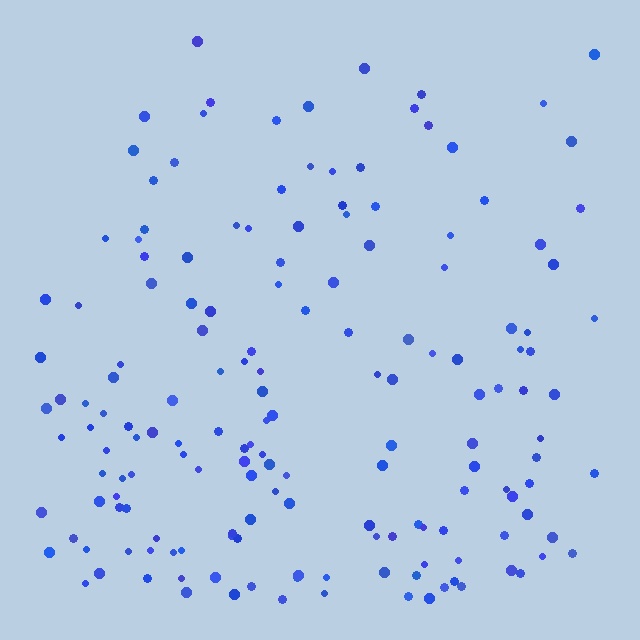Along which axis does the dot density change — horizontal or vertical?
Vertical.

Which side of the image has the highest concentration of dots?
The bottom.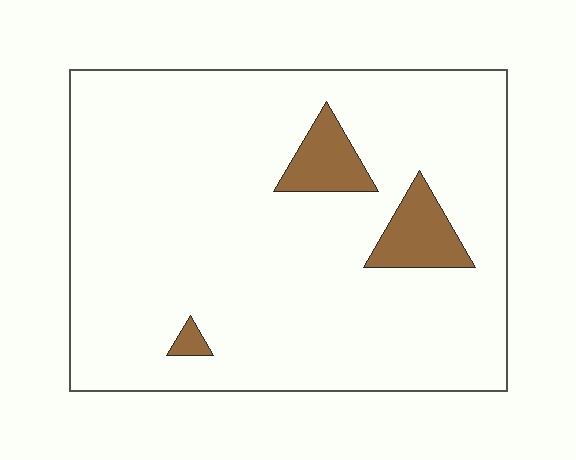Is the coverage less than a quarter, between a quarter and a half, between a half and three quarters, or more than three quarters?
Less than a quarter.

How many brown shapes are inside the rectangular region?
3.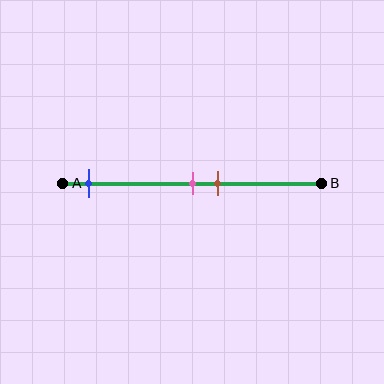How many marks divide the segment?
There are 3 marks dividing the segment.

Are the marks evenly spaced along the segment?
No, the marks are not evenly spaced.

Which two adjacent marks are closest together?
The pink and brown marks are the closest adjacent pair.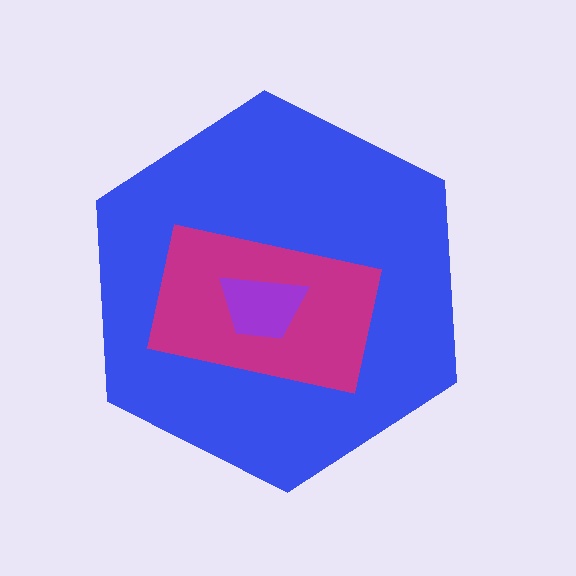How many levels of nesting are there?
3.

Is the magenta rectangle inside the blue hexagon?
Yes.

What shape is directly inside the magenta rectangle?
The purple trapezoid.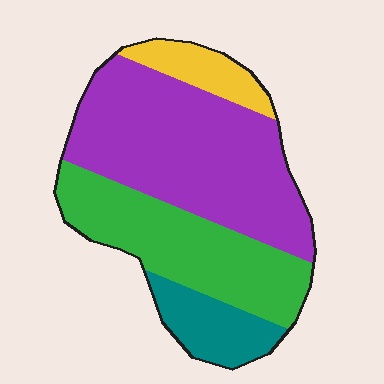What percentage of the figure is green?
Green covers roughly 30% of the figure.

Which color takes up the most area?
Purple, at roughly 50%.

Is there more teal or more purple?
Purple.